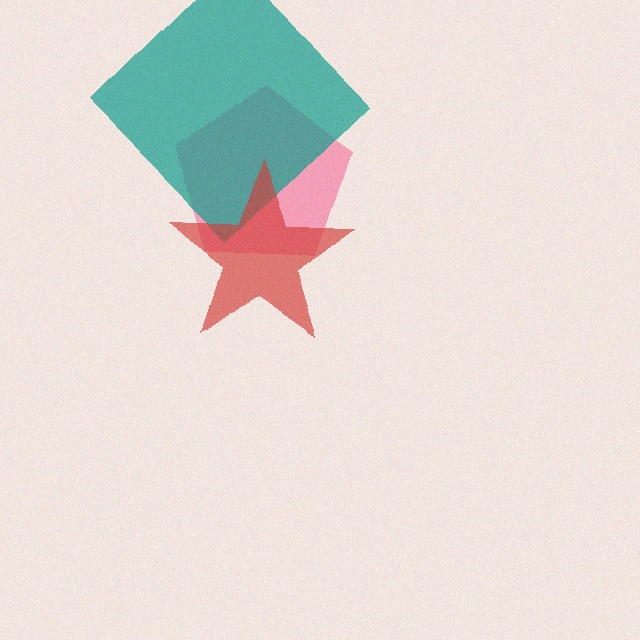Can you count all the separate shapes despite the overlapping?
Yes, there are 3 separate shapes.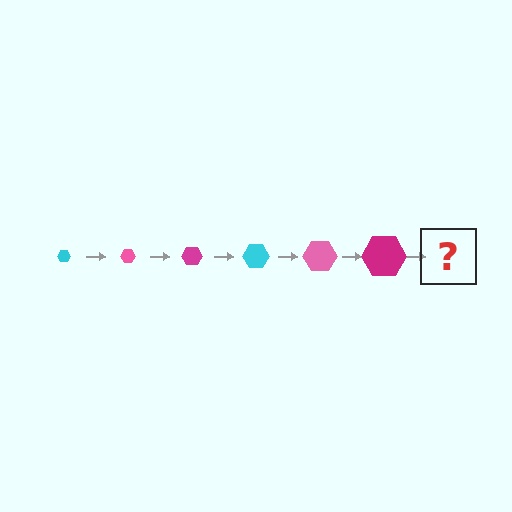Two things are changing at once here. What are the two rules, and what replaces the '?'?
The two rules are that the hexagon grows larger each step and the color cycles through cyan, pink, and magenta. The '?' should be a cyan hexagon, larger than the previous one.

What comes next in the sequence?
The next element should be a cyan hexagon, larger than the previous one.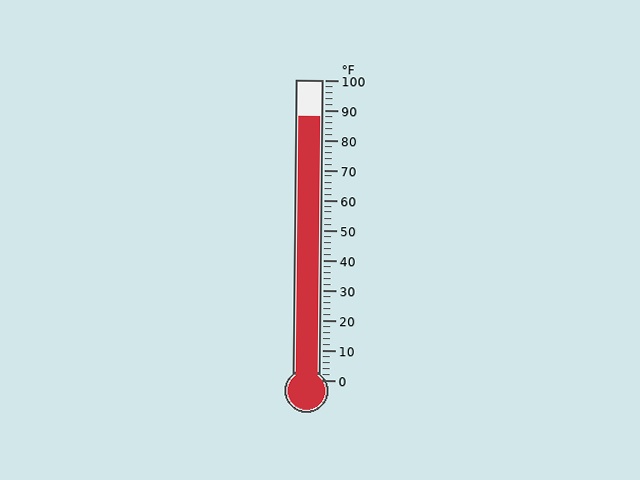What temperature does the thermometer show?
The thermometer shows approximately 88°F.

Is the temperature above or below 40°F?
The temperature is above 40°F.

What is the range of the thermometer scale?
The thermometer scale ranges from 0°F to 100°F.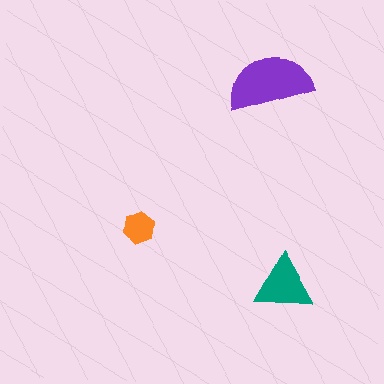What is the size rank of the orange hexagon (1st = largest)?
3rd.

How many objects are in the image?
There are 3 objects in the image.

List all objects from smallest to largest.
The orange hexagon, the teal triangle, the purple semicircle.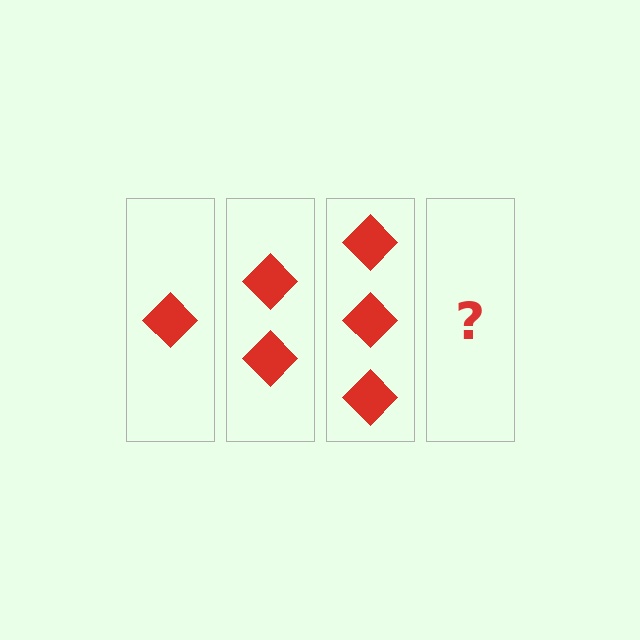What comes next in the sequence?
The next element should be 4 diamonds.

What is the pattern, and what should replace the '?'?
The pattern is that each step adds one more diamond. The '?' should be 4 diamonds.